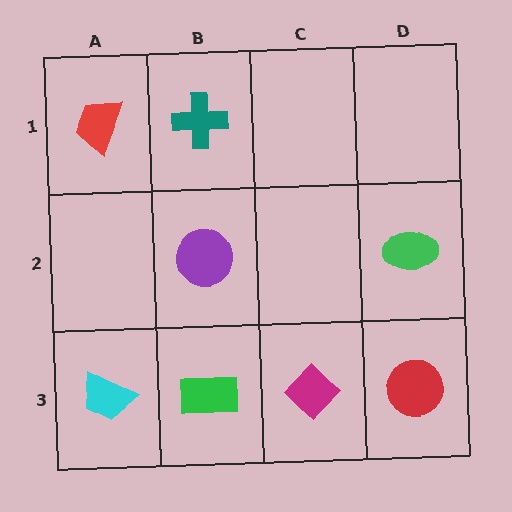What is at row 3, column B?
A green rectangle.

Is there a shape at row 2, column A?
No, that cell is empty.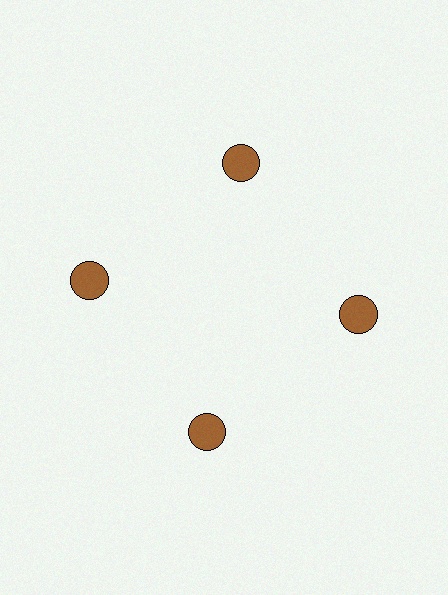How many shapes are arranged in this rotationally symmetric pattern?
There are 4 shapes, arranged in 4 groups of 1.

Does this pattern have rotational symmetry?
Yes, this pattern has 4-fold rotational symmetry. It looks the same after rotating 90 degrees around the center.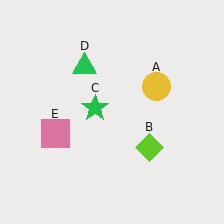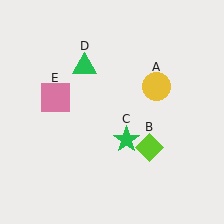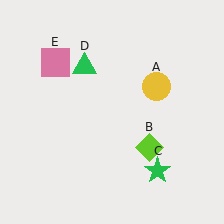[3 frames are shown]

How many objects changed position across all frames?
2 objects changed position: green star (object C), pink square (object E).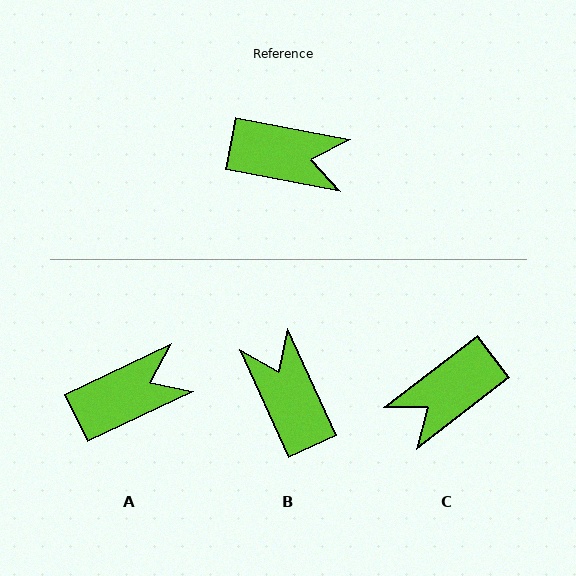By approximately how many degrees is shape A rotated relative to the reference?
Approximately 36 degrees counter-clockwise.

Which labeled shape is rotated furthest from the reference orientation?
C, about 132 degrees away.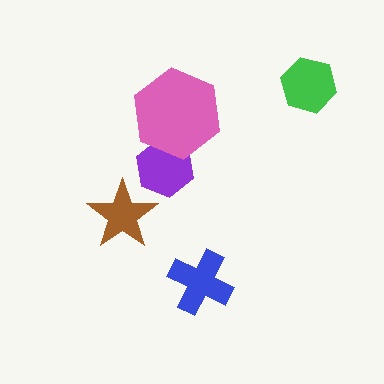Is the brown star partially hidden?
No, no other shape covers it.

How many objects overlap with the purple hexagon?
1 object overlaps with the purple hexagon.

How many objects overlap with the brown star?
0 objects overlap with the brown star.